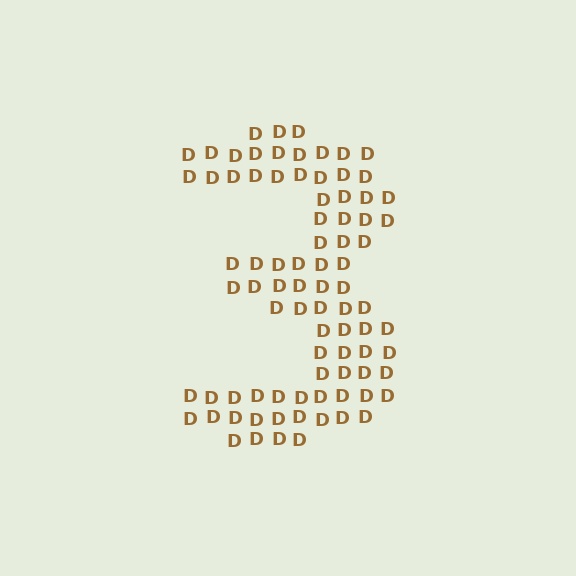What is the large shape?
The large shape is the digit 3.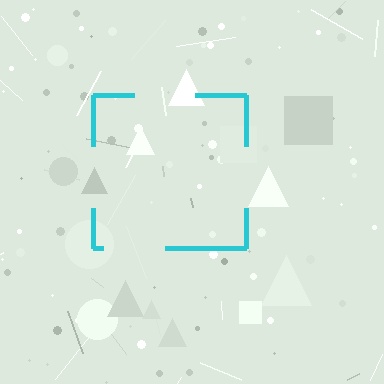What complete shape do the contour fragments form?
The contour fragments form a square.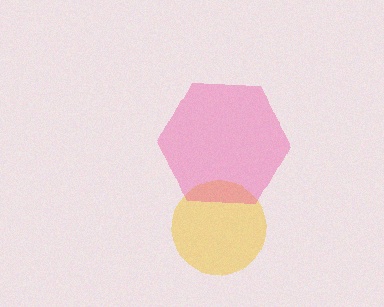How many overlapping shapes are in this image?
There are 2 overlapping shapes in the image.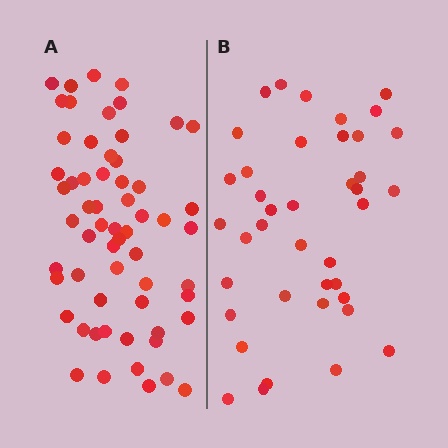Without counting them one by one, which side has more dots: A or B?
Region A (the left region) has more dots.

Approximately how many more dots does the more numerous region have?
Region A has approximately 20 more dots than region B.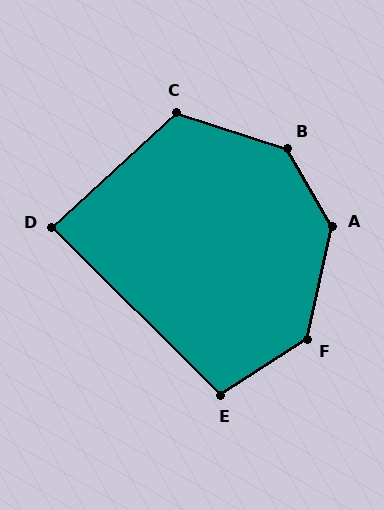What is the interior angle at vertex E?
Approximately 103 degrees (obtuse).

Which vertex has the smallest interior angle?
D, at approximately 87 degrees.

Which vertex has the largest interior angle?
A, at approximately 138 degrees.